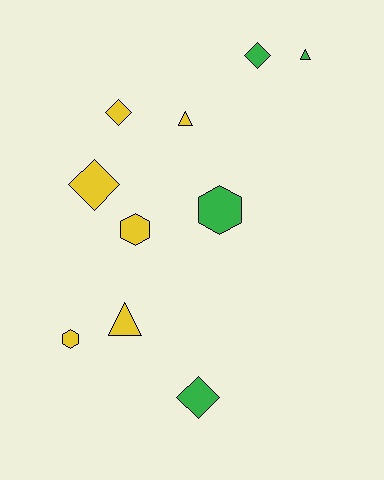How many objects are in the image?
There are 10 objects.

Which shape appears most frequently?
Diamond, with 4 objects.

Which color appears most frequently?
Yellow, with 6 objects.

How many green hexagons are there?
There is 1 green hexagon.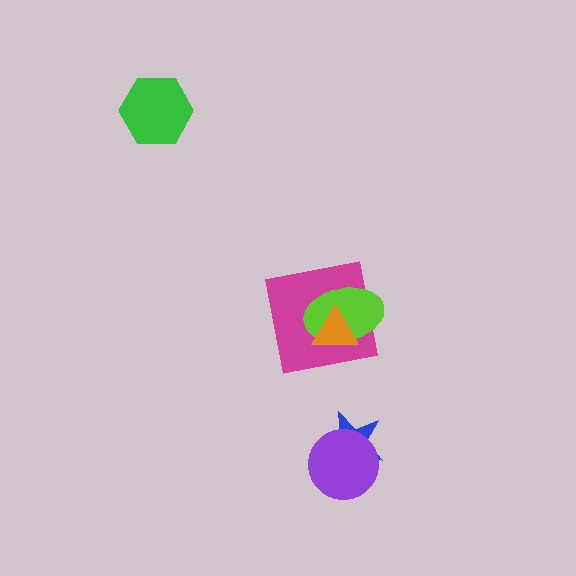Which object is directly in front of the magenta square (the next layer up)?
The lime ellipse is directly in front of the magenta square.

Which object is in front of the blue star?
The purple circle is in front of the blue star.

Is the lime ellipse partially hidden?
Yes, it is partially covered by another shape.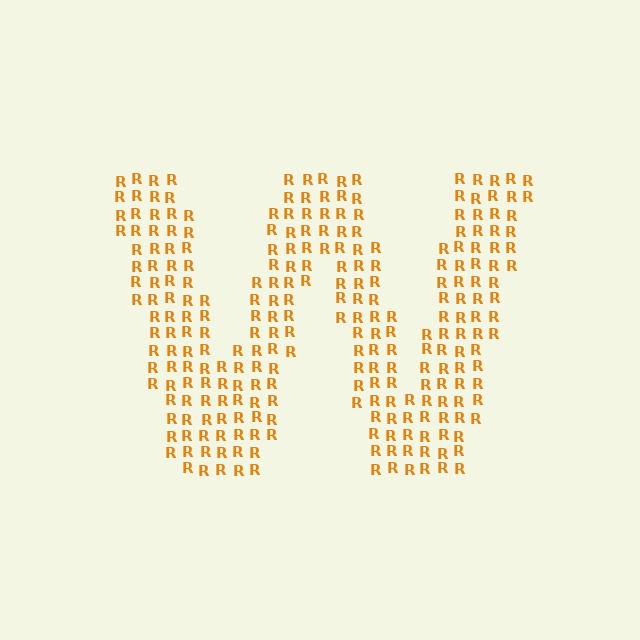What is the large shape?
The large shape is the letter W.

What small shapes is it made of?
It is made of small letter R's.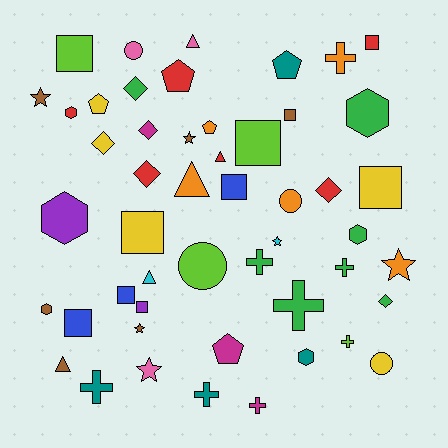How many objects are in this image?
There are 50 objects.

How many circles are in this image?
There are 4 circles.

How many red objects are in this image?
There are 6 red objects.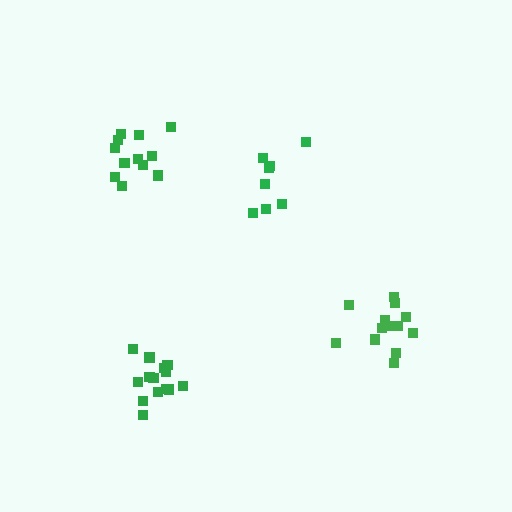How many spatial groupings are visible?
There are 4 spatial groupings.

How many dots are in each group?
Group 1: 12 dots, Group 2: 8 dots, Group 3: 13 dots, Group 4: 14 dots (47 total).